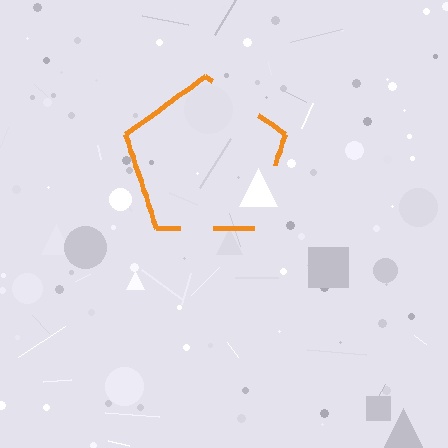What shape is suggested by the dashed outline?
The dashed outline suggests a pentagon.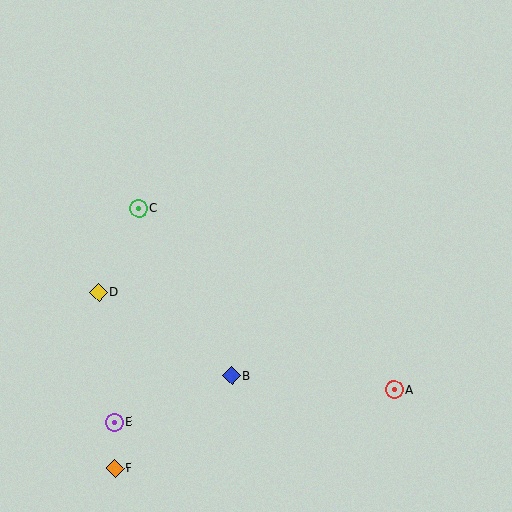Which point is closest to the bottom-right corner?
Point A is closest to the bottom-right corner.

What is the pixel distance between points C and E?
The distance between C and E is 214 pixels.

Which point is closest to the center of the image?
Point B at (231, 376) is closest to the center.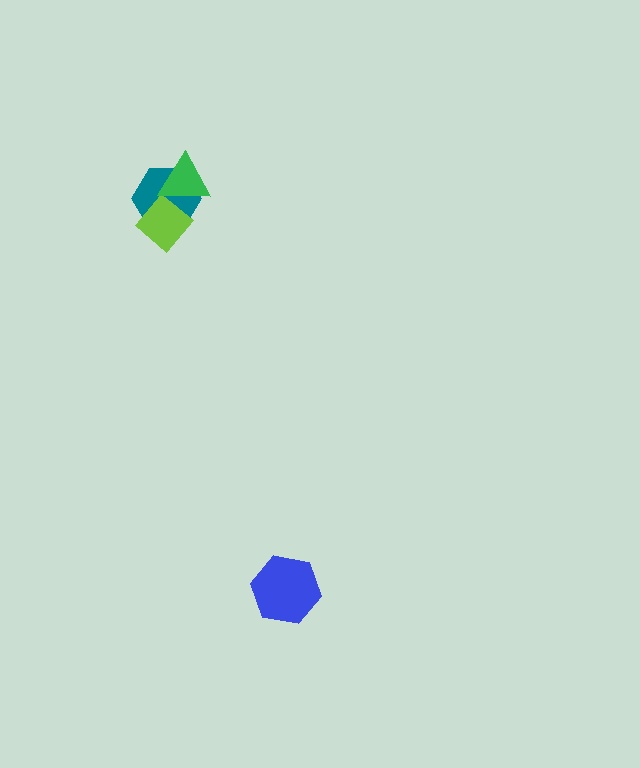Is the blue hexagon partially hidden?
No, no other shape covers it.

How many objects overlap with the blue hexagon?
0 objects overlap with the blue hexagon.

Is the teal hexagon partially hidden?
Yes, it is partially covered by another shape.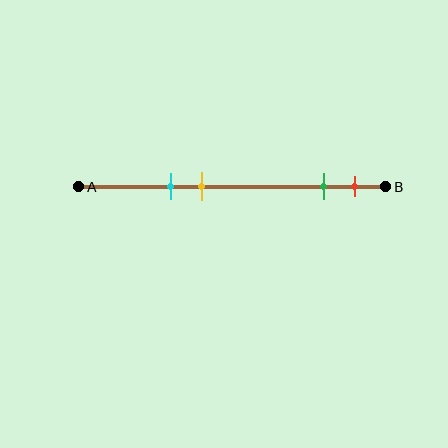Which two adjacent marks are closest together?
The green and red marks are the closest adjacent pair.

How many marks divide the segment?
There are 4 marks dividing the segment.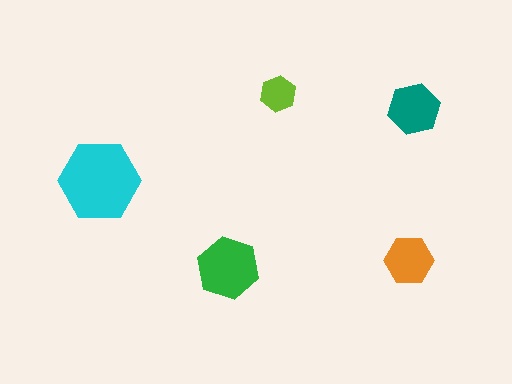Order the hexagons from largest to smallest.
the cyan one, the green one, the teal one, the orange one, the lime one.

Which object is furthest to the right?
The teal hexagon is rightmost.